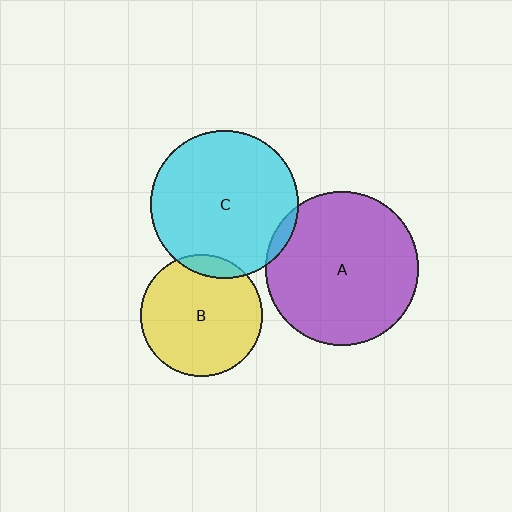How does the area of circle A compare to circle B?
Approximately 1.6 times.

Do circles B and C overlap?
Yes.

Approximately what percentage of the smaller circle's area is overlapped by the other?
Approximately 10%.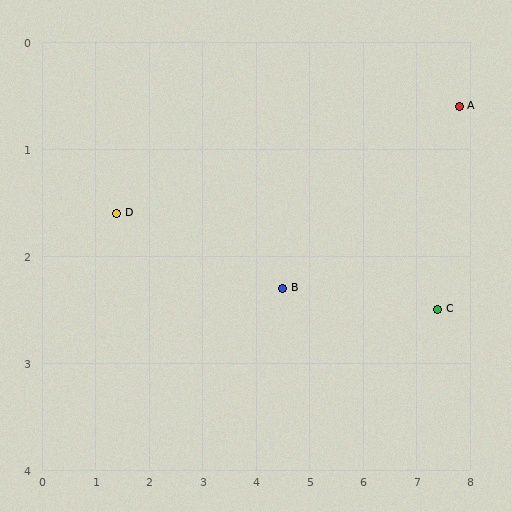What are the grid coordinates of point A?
Point A is at approximately (7.8, 0.6).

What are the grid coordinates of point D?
Point D is at approximately (1.4, 1.6).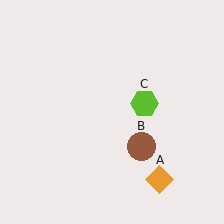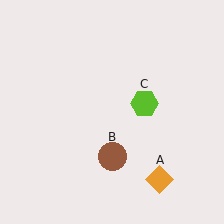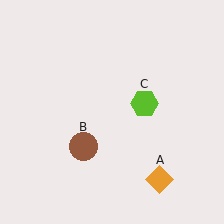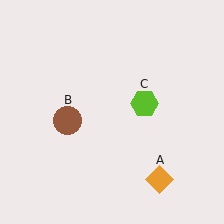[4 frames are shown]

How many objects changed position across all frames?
1 object changed position: brown circle (object B).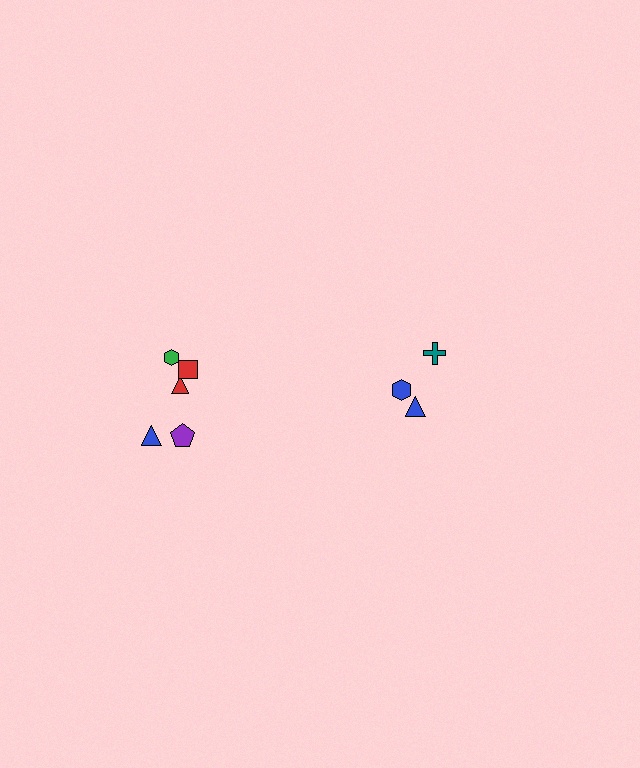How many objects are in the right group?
There are 3 objects.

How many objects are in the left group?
There are 5 objects.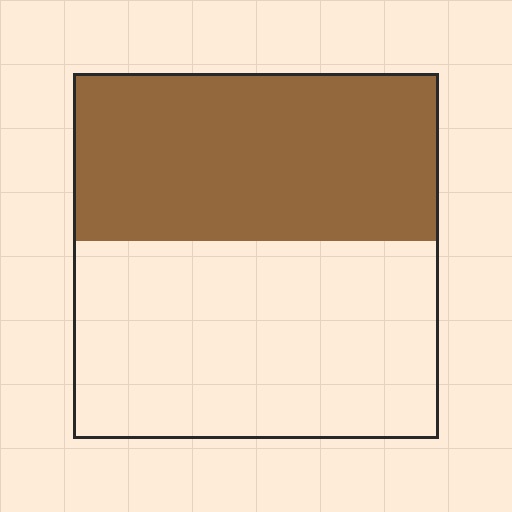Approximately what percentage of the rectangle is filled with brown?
Approximately 45%.